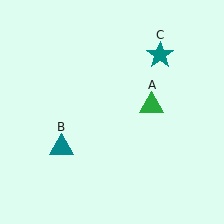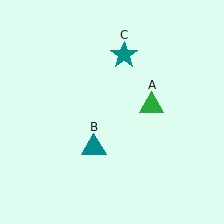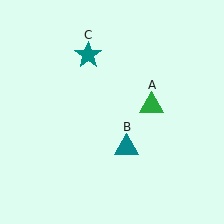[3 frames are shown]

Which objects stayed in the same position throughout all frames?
Green triangle (object A) remained stationary.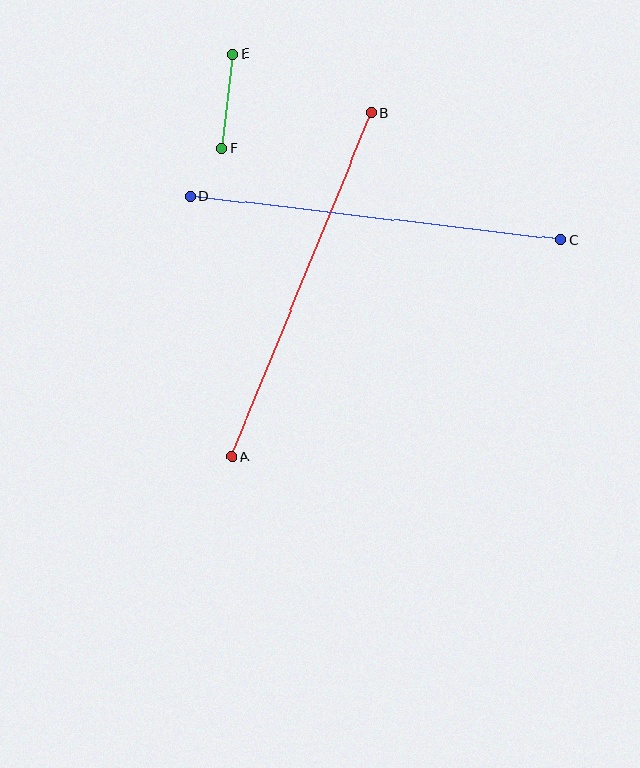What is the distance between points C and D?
The distance is approximately 374 pixels.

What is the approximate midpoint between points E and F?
The midpoint is at approximately (227, 101) pixels.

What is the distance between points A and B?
The distance is approximately 371 pixels.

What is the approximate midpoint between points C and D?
The midpoint is at approximately (376, 218) pixels.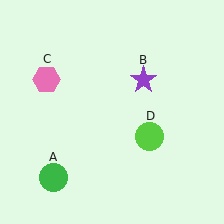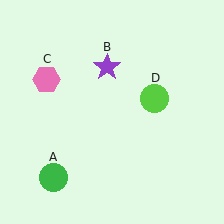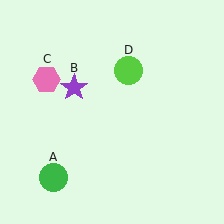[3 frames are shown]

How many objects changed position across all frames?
2 objects changed position: purple star (object B), lime circle (object D).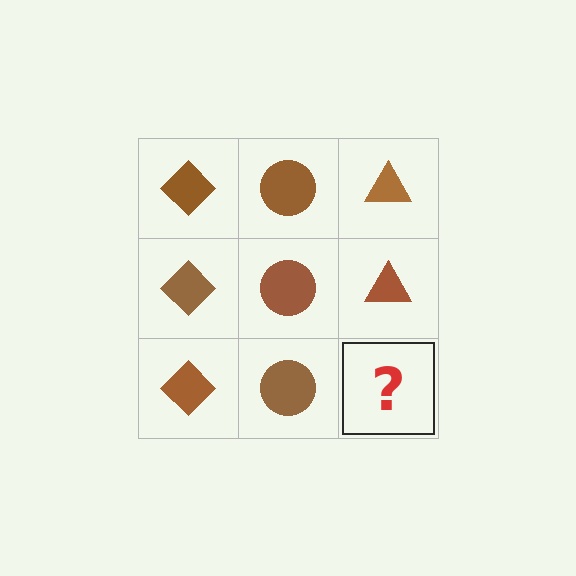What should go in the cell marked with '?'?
The missing cell should contain a brown triangle.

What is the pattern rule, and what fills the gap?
The rule is that each column has a consistent shape. The gap should be filled with a brown triangle.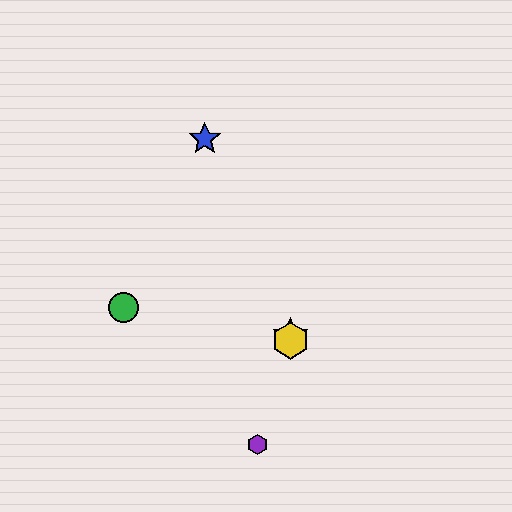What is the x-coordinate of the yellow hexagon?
The yellow hexagon is at x≈290.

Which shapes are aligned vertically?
The red star, the yellow hexagon are aligned vertically.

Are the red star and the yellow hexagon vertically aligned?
Yes, both are at x≈290.